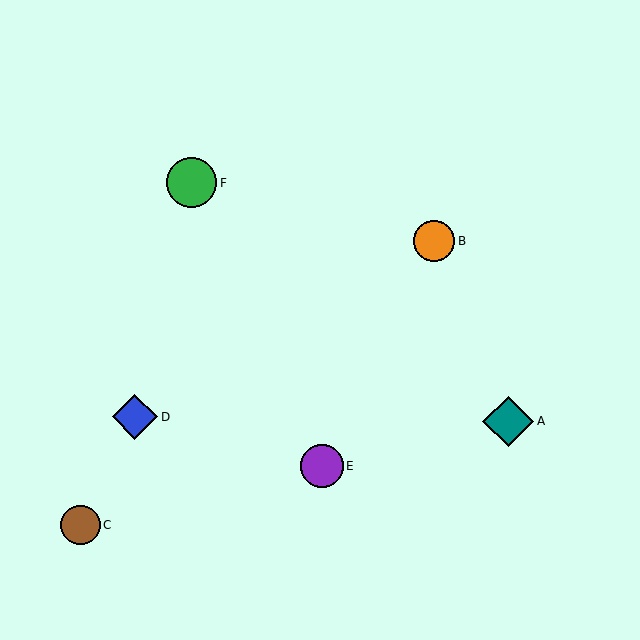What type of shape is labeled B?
Shape B is an orange circle.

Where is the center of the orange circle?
The center of the orange circle is at (434, 241).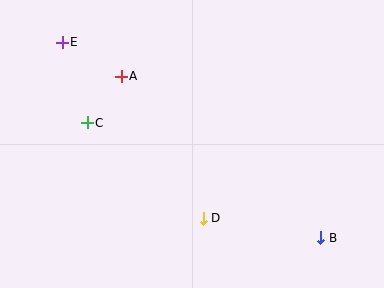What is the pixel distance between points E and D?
The distance between E and D is 226 pixels.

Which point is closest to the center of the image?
Point D at (203, 218) is closest to the center.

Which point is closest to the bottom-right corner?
Point B is closest to the bottom-right corner.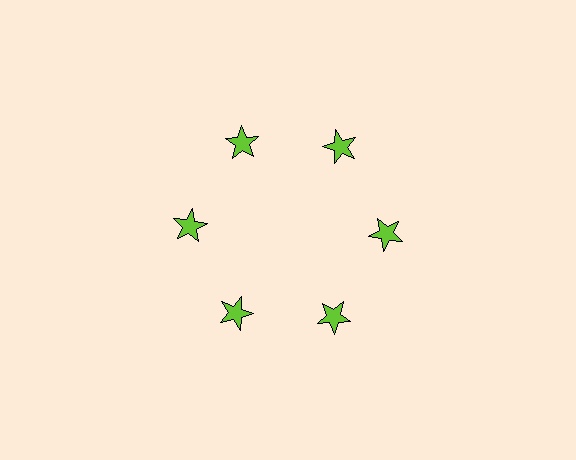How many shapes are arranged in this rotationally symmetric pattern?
There are 6 shapes, arranged in 6 groups of 1.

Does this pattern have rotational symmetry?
Yes, this pattern has 6-fold rotational symmetry. It looks the same after rotating 60 degrees around the center.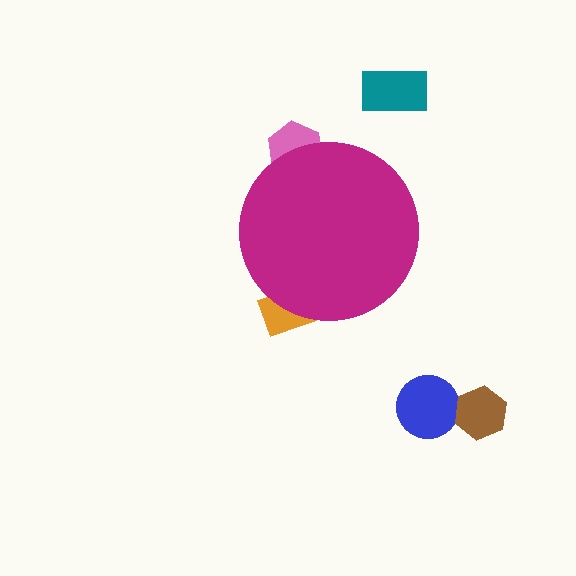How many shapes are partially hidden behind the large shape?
2 shapes are partially hidden.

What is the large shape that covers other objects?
A magenta circle.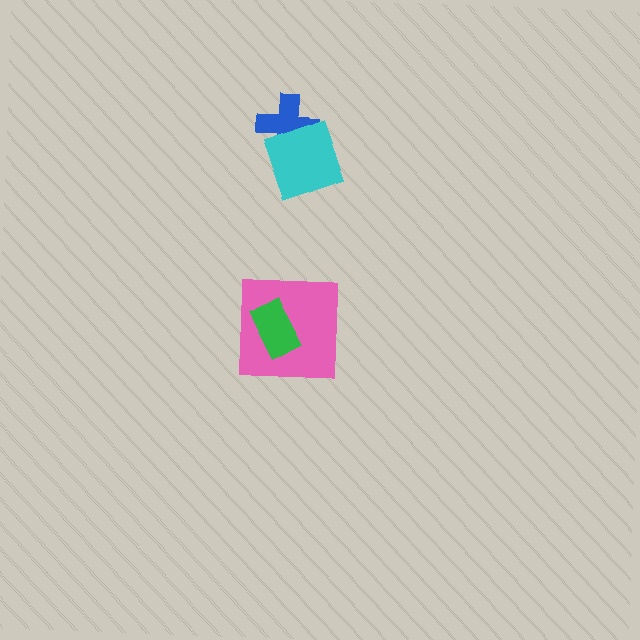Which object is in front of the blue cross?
The cyan square is in front of the blue cross.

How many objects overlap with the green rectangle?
1 object overlaps with the green rectangle.